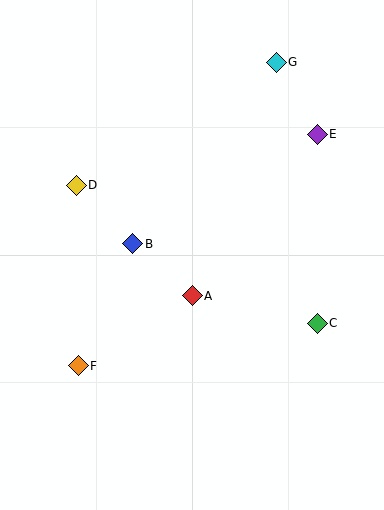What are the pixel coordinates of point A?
Point A is at (192, 296).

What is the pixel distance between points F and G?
The distance between F and G is 362 pixels.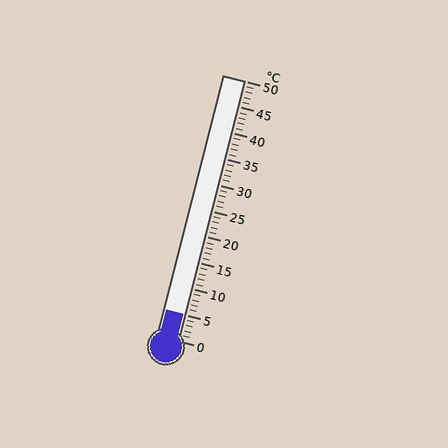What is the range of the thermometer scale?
The thermometer scale ranges from 0°C to 50°C.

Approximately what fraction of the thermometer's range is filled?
The thermometer is filled to approximately 10% of its range.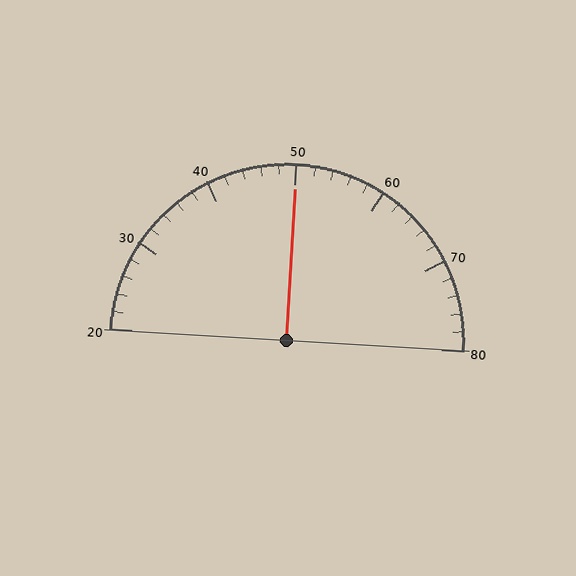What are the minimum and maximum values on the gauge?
The gauge ranges from 20 to 80.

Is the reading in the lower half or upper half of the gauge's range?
The reading is in the upper half of the range (20 to 80).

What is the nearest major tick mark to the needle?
The nearest major tick mark is 50.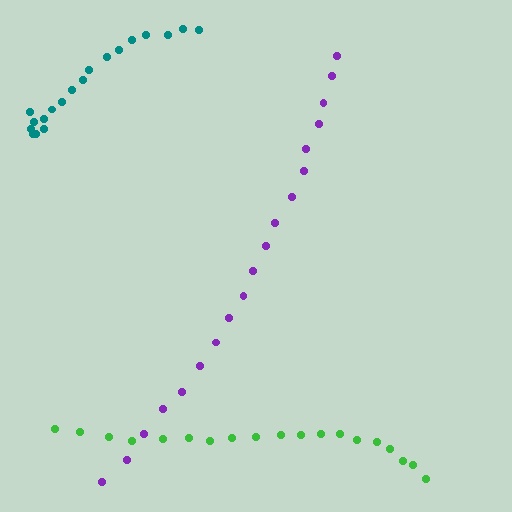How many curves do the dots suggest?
There are 3 distinct paths.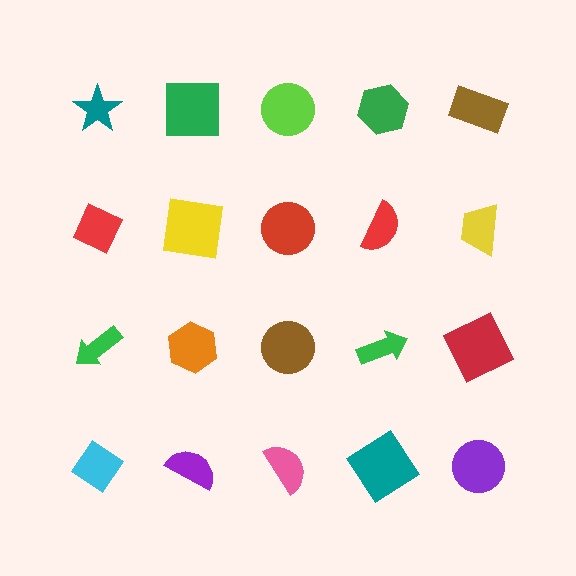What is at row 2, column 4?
A red semicircle.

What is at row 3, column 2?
An orange hexagon.